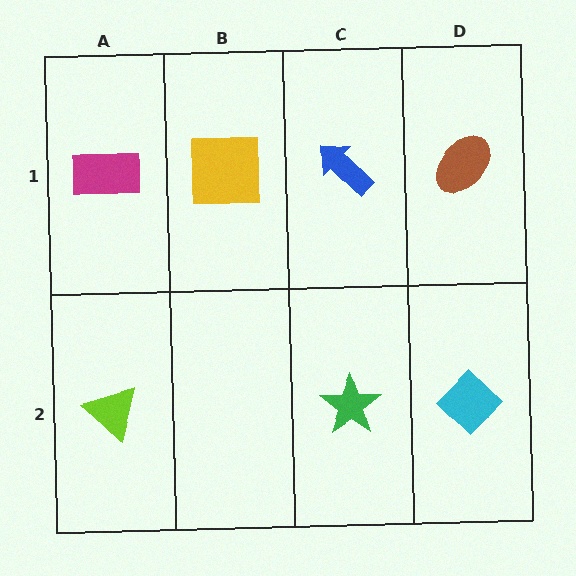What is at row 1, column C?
A blue arrow.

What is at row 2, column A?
A lime triangle.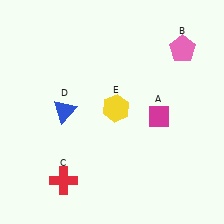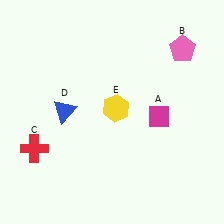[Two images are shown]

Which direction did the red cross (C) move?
The red cross (C) moved up.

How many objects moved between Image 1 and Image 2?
1 object moved between the two images.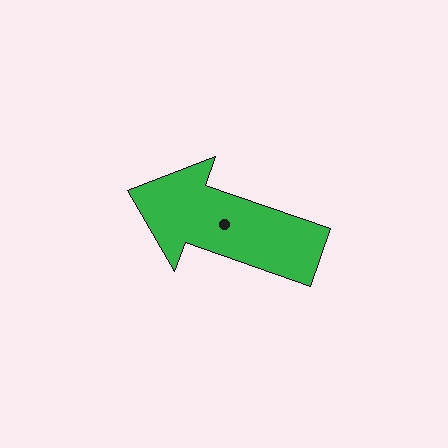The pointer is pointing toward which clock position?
Roughly 10 o'clock.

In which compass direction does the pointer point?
West.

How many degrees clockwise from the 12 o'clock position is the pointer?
Approximately 289 degrees.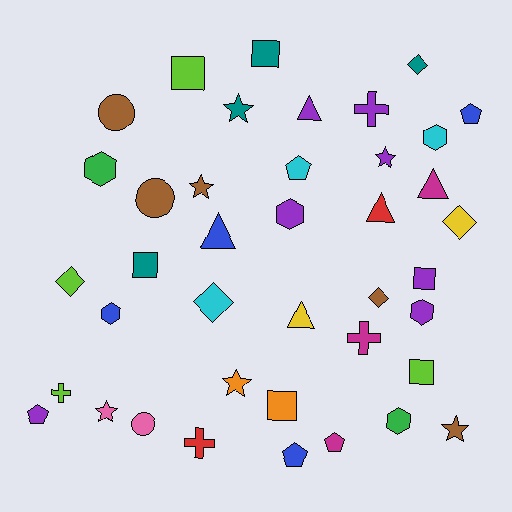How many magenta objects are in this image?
There are 3 magenta objects.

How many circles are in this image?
There are 3 circles.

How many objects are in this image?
There are 40 objects.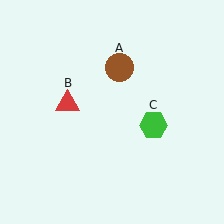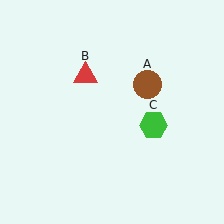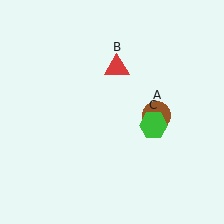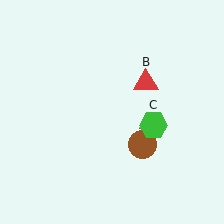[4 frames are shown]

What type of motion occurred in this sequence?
The brown circle (object A), red triangle (object B) rotated clockwise around the center of the scene.